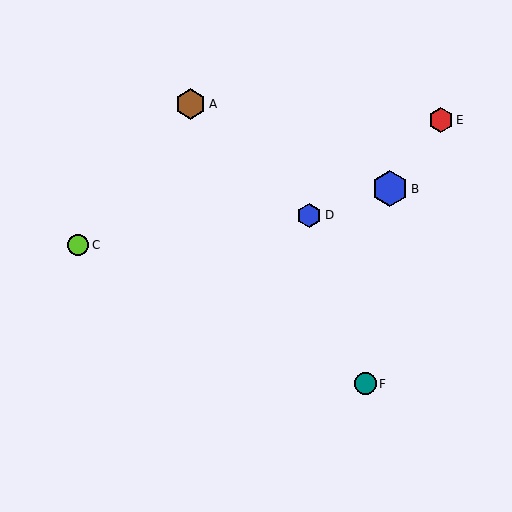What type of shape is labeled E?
Shape E is a red hexagon.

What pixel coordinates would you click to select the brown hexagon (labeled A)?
Click at (190, 104) to select the brown hexagon A.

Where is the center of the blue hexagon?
The center of the blue hexagon is at (309, 215).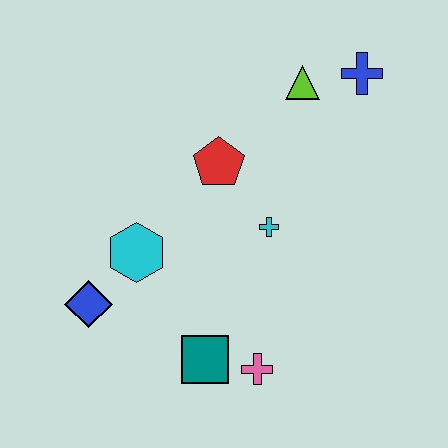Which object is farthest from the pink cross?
The blue cross is farthest from the pink cross.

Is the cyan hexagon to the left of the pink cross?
Yes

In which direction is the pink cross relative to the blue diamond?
The pink cross is to the right of the blue diamond.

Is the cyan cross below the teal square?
No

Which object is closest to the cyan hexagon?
The blue diamond is closest to the cyan hexagon.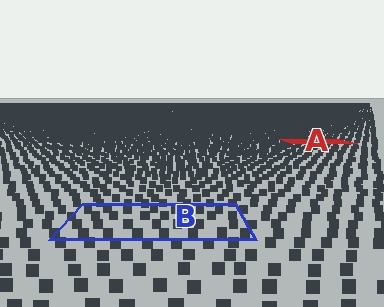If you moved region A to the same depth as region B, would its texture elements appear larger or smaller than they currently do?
They would appear larger. At a closer depth, the same texture elements are projected at a bigger on-screen size.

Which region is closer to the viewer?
Region B is closer. The texture elements there are larger and more spread out.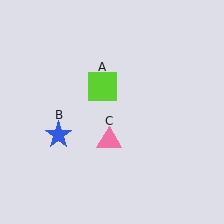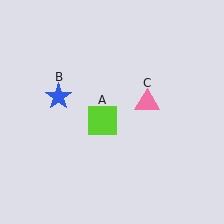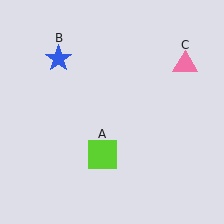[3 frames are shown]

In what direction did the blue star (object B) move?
The blue star (object B) moved up.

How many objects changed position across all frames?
3 objects changed position: lime square (object A), blue star (object B), pink triangle (object C).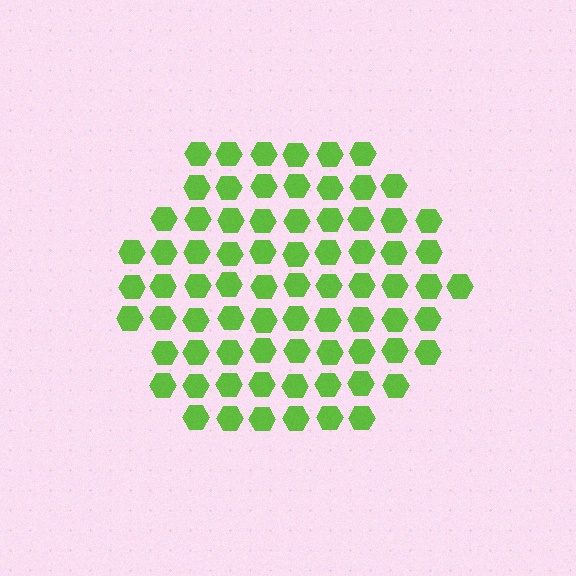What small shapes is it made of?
It is made of small hexagons.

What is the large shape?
The large shape is a hexagon.